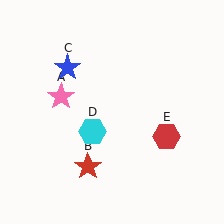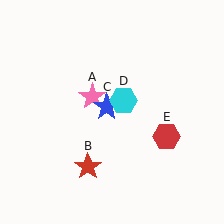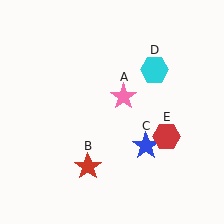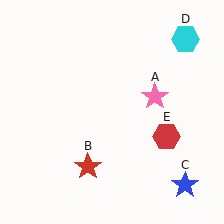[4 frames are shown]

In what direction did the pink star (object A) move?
The pink star (object A) moved right.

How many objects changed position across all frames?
3 objects changed position: pink star (object A), blue star (object C), cyan hexagon (object D).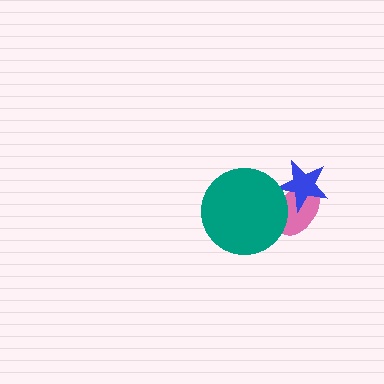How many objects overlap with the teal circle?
1 object overlaps with the teal circle.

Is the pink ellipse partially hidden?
Yes, it is partially covered by another shape.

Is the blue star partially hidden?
No, no other shape covers it.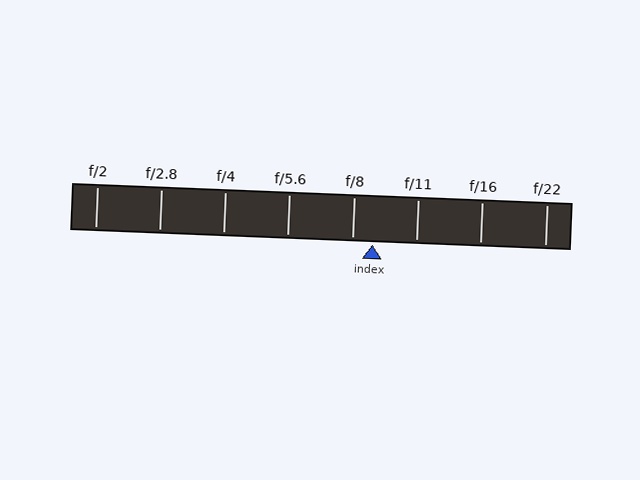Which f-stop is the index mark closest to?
The index mark is closest to f/8.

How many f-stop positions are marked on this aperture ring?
There are 8 f-stop positions marked.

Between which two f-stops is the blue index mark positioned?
The index mark is between f/8 and f/11.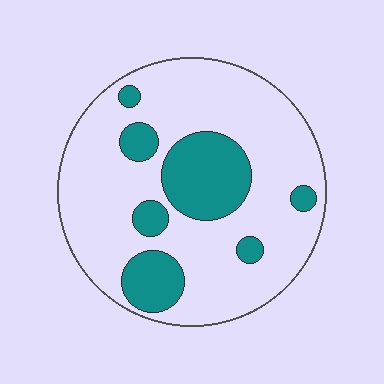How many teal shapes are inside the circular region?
7.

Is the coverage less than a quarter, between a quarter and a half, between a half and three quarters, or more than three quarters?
Less than a quarter.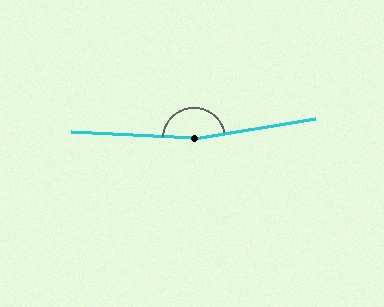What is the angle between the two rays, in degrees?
Approximately 167 degrees.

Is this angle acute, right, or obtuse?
It is obtuse.